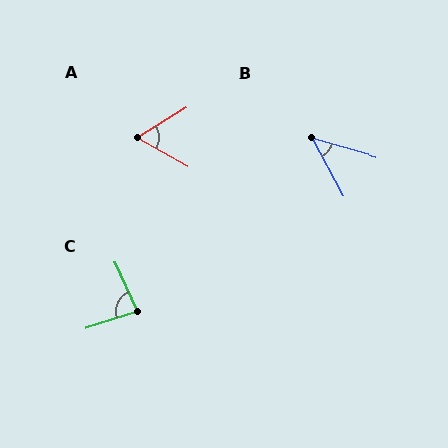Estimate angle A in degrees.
Approximately 61 degrees.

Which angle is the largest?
C, at approximately 83 degrees.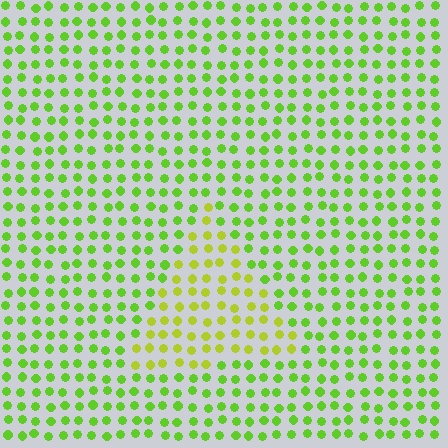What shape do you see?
I see a triangle.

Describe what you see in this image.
The image is filled with small lime elements in a uniform arrangement. A triangle-shaped region is visible where the elements are tinted to a slightly different hue, forming a subtle color boundary.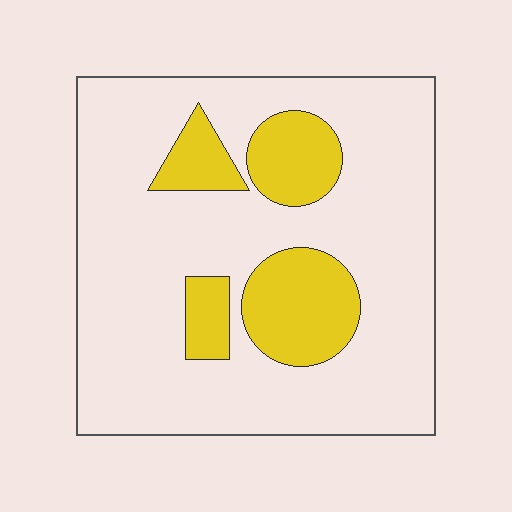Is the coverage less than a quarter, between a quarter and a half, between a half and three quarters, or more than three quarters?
Less than a quarter.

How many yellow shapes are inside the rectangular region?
4.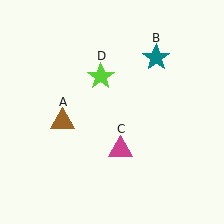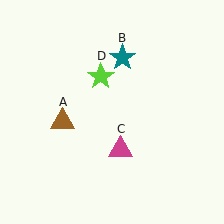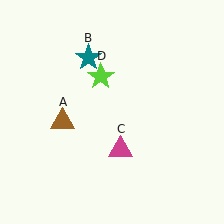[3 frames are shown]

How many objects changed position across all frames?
1 object changed position: teal star (object B).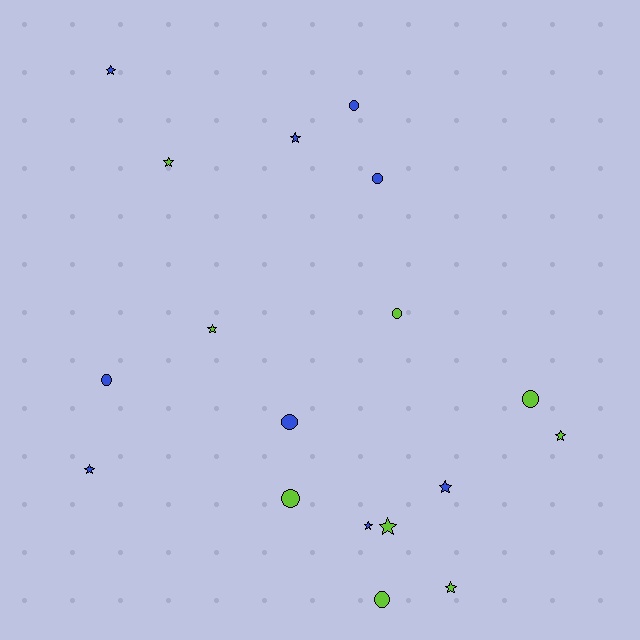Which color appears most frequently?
Lime, with 9 objects.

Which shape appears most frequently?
Star, with 10 objects.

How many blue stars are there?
There are 5 blue stars.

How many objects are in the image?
There are 18 objects.